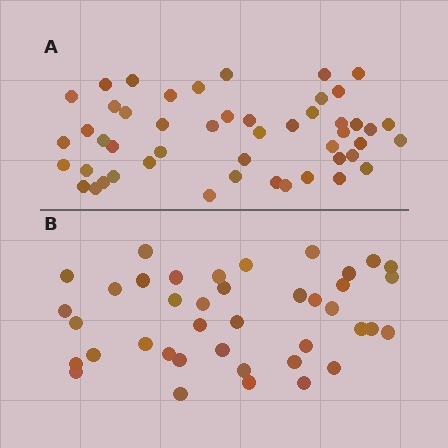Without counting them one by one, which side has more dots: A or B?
Region A (the top region) has more dots.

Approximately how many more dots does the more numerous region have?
Region A has roughly 8 or so more dots than region B.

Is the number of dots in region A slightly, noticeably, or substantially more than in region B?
Region A has only slightly more — the two regions are fairly close. The ratio is roughly 1.2 to 1.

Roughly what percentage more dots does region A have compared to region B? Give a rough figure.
About 20% more.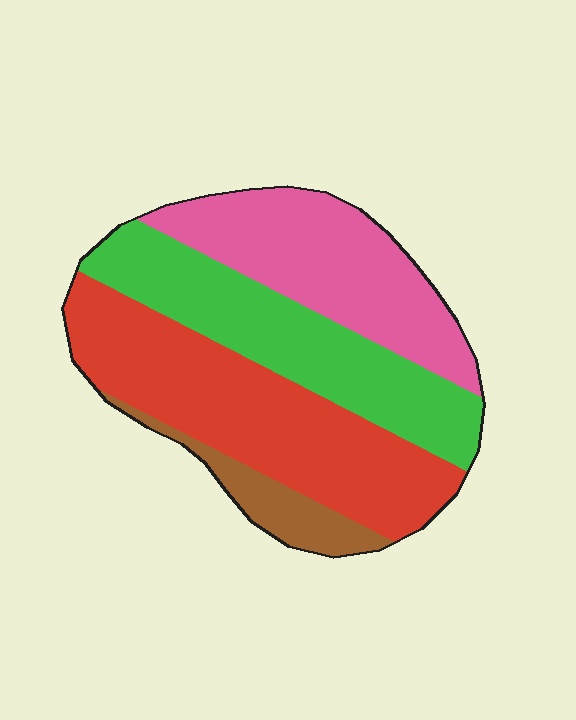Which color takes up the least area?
Brown, at roughly 10%.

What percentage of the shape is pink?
Pink takes up between a quarter and a half of the shape.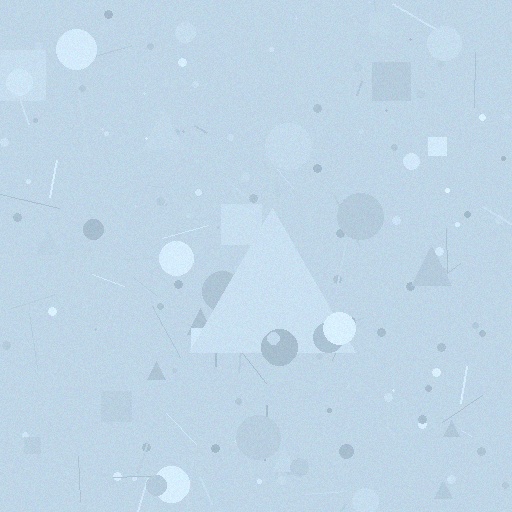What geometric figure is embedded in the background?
A triangle is embedded in the background.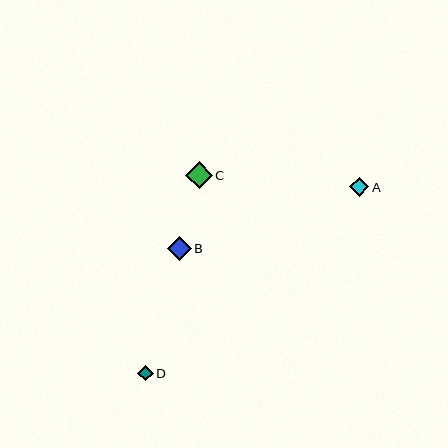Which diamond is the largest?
Diamond C is the largest with a size of approximately 26 pixels.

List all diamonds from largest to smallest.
From largest to smallest: C, B, A, D.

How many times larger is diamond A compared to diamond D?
Diamond A is approximately 1.2 times the size of diamond D.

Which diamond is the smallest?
Diamond D is the smallest with a size of approximately 16 pixels.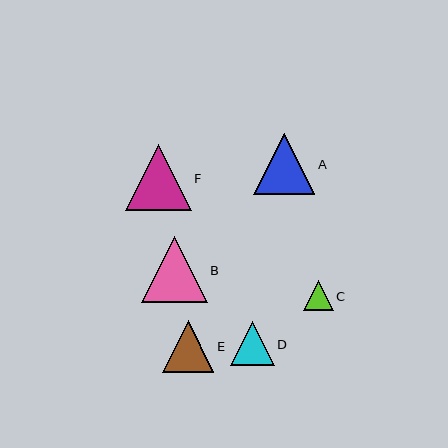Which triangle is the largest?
Triangle F is the largest with a size of approximately 66 pixels.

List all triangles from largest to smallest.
From largest to smallest: F, B, A, E, D, C.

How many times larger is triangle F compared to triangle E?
Triangle F is approximately 1.3 times the size of triangle E.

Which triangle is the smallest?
Triangle C is the smallest with a size of approximately 30 pixels.